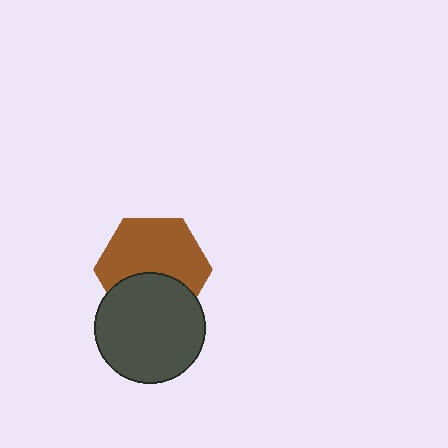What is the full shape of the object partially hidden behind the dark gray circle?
The partially hidden object is a brown hexagon.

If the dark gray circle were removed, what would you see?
You would see the complete brown hexagon.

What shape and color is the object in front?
The object in front is a dark gray circle.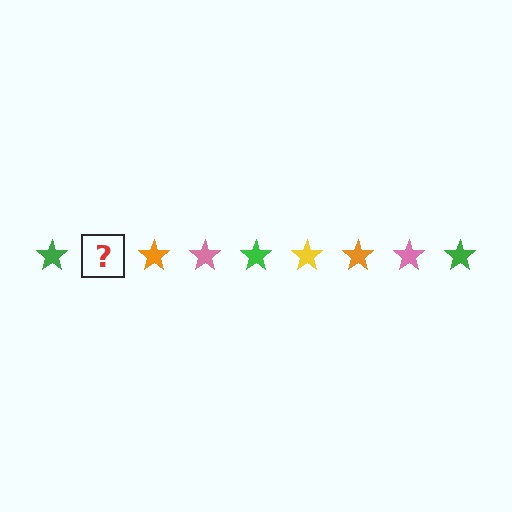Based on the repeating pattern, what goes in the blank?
The blank should be a yellow star.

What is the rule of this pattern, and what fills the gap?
The rule is that the pattern cycles through green, yellow, orange, pink stars. The gap should be filled with a yellow star.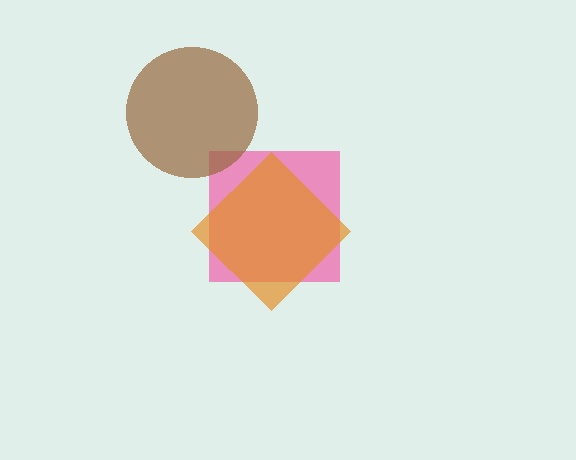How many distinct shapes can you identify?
There are 3 distinct shapes: a pink square, an orange diamond, a brown circle.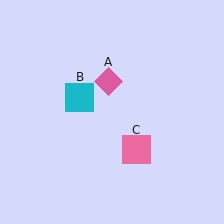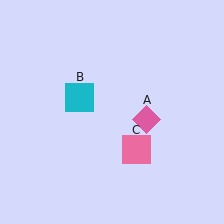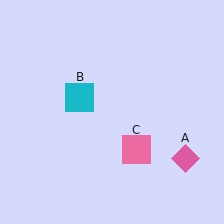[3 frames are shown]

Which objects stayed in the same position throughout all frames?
Cyan square (object B) and pink square (object C) remained stationary.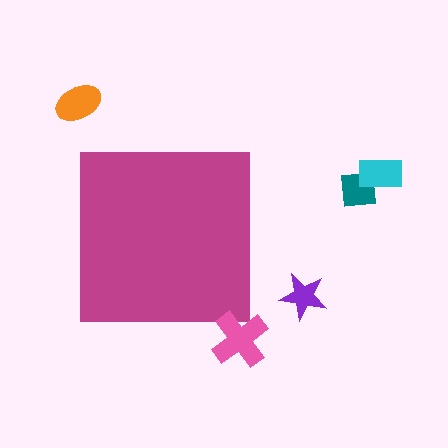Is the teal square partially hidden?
No, the teal square is fully visible.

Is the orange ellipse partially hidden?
No, the orange ellipse is fully visible.